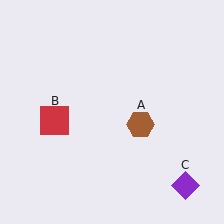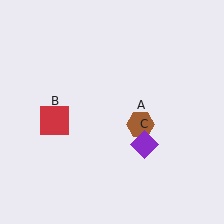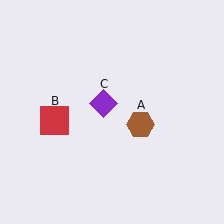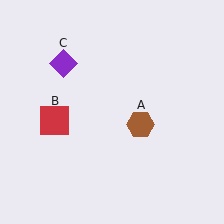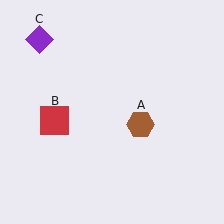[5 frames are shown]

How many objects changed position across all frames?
1 object changed position: purple diamond (object C).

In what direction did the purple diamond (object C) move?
The purple diamond (object C) moved up and to the left.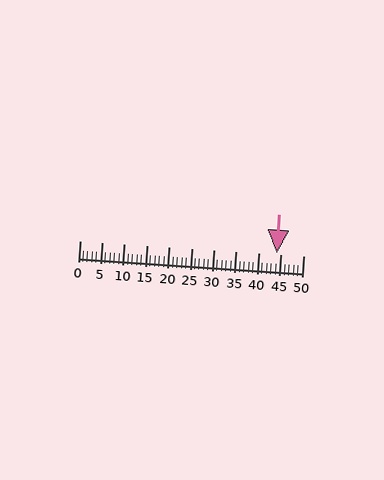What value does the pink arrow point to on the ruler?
The pink arrow points to approximately 44.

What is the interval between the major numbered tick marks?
The major tick marks are spaced 5 units apart.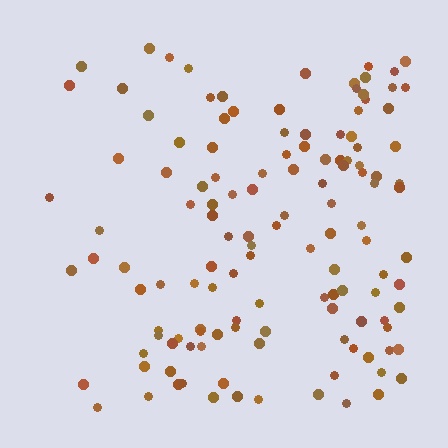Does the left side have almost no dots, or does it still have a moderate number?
Still a moderate number, just noticeably fewer than the right.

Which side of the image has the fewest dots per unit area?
The left.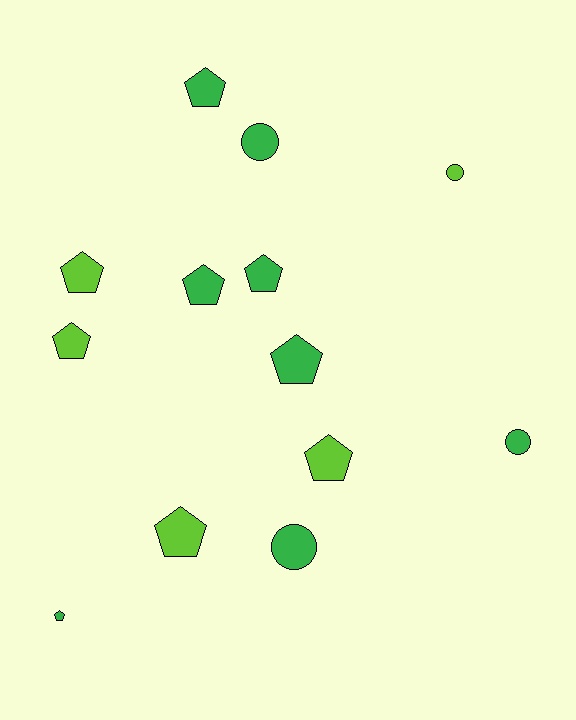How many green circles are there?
There are 3 green circles.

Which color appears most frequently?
Green, with 8 objects.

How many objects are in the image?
There are 13 objects.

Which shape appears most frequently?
Pentagon, with 9 objects.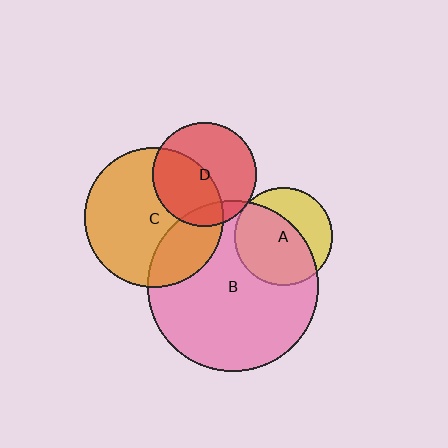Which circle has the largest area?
Circle B (pink).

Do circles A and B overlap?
Yes.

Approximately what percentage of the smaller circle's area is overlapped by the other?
Approximately 60%.